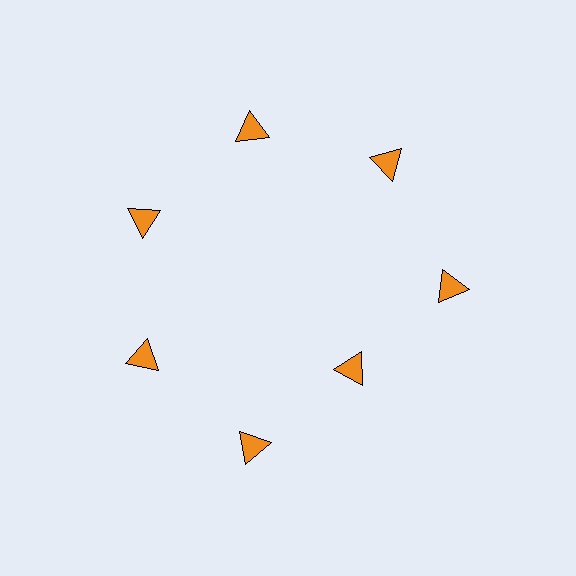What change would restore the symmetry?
The symmetry would be restored by moving it outward, back onto the ring so that all 7 triangles sit at equal angles and equal distance from the center.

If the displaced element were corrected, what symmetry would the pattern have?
It would have 7-fold rotational symmetry — the pattern would map onto itself every 51 degrees.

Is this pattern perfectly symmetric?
No. The 7 orange triangles are arranged in a ring, but one element near the 5 o'clock position is pulled inward toward the center, breaking the 7-fold rotational symmetry.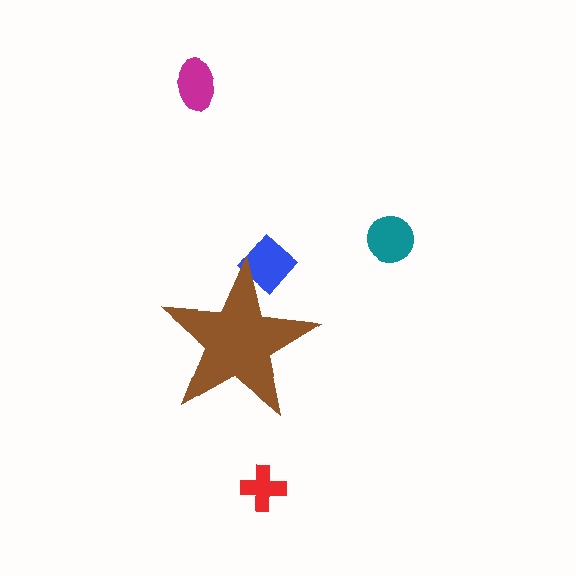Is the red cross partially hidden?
No, the red cross is fully visible.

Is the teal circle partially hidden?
No, the teal circle is fully visible.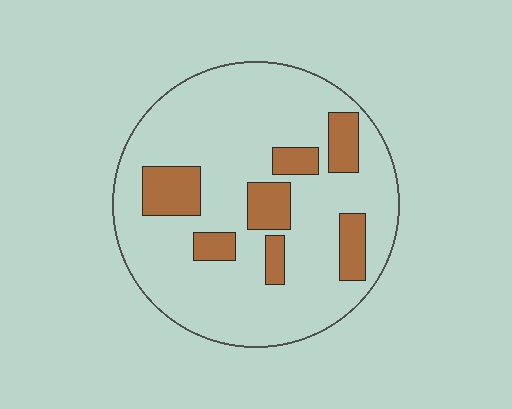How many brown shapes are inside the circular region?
7.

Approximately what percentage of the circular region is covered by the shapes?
Approximately 20%.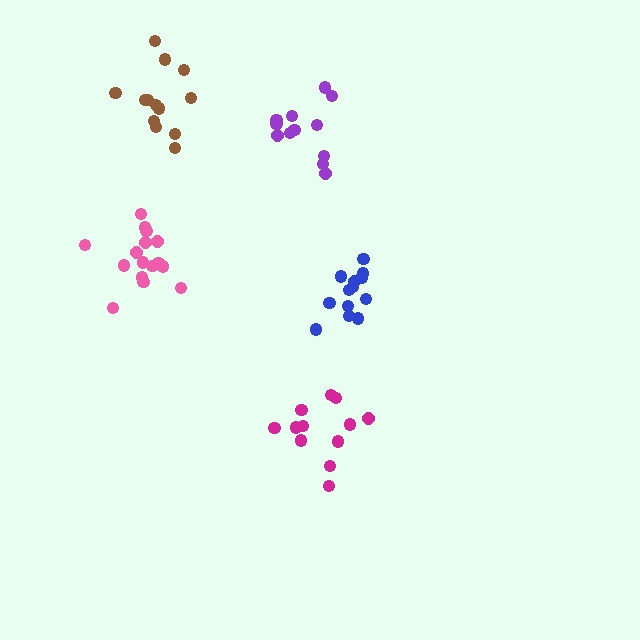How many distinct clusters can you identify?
There are 5 distinct clusters.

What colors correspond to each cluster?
The clusters are colored: purple, brown, magenta, blue, pink.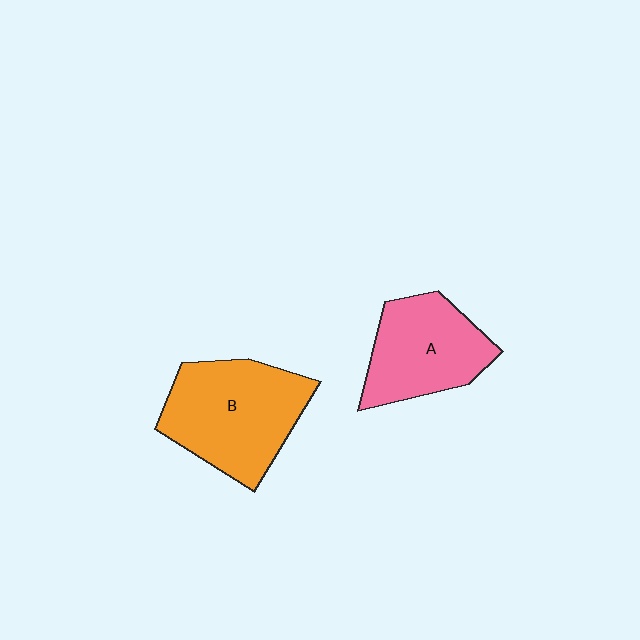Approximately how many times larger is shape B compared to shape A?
Approximately 1.3 times.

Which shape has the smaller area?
Shape A (pink).